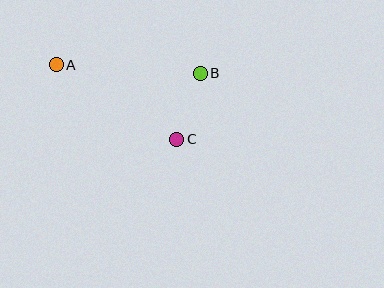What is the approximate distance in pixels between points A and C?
The distance between A and C is approximately 141 pixels.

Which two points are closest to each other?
Points B and C are closest to each other.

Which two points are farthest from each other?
Points A and B are farthest from each other.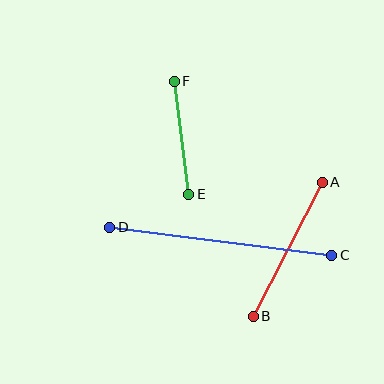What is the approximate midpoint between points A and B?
The midpoint is at approximately (288, 249) pixels.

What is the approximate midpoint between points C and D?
The midpoint is at approximately (221, 241) pixels.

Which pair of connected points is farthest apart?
Points C and D are farthest apart.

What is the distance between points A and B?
The distance is approximately 151 pixels.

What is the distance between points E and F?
The distance is approximately 114 pixels.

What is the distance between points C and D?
The distance is approximately 224 pixels.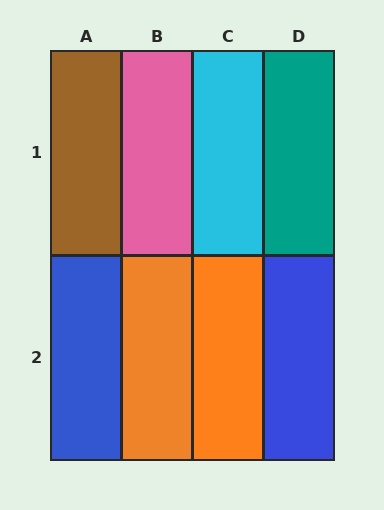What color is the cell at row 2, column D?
Blue.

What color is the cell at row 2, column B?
Orange.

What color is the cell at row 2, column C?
Orange.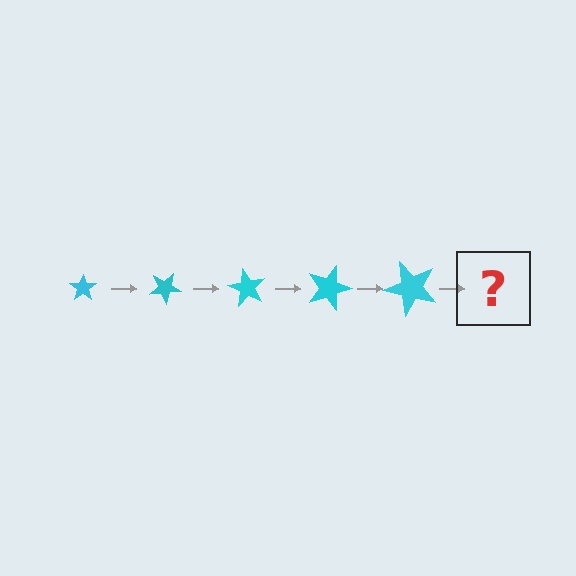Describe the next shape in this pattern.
It should be a star, larger than the previous one and rotated 150 degrees from the start.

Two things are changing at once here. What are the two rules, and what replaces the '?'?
The two rules are that the star grows larger each step and it rotates 30 degrees each step. The '?' should be a star, larger than the previous one and rotated 150 degrees from the start.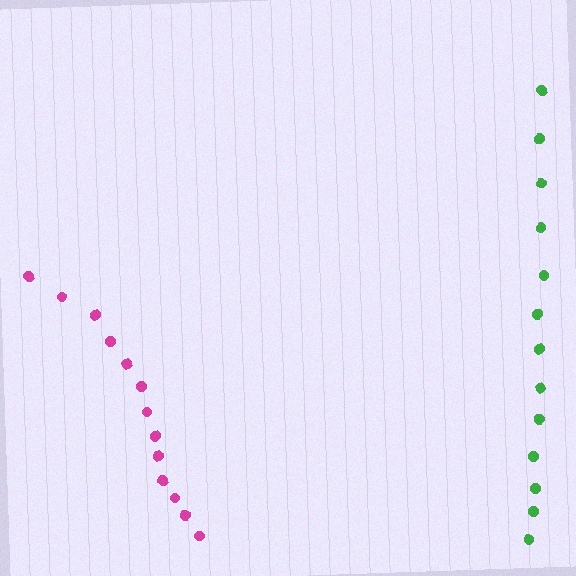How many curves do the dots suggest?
There are 2 distinct paths.